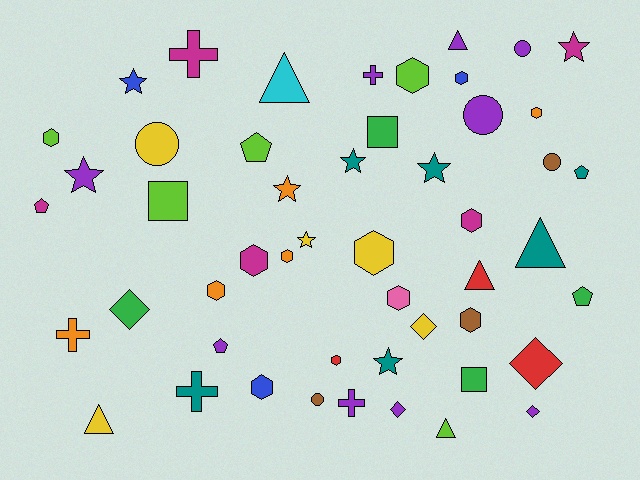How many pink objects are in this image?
There is 1 pink object.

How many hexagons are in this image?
There are 13 hexagons.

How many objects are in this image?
There are 50 objects.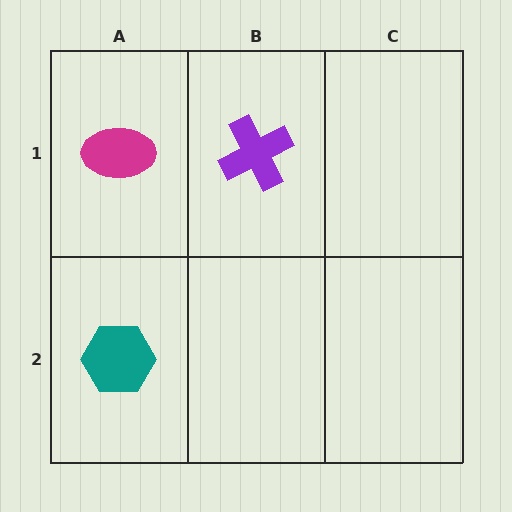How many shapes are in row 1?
2 shapes.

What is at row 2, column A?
A teal hexagon.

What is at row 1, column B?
A purple cross.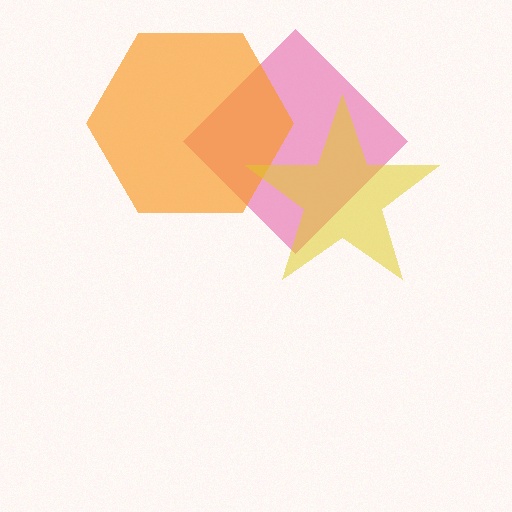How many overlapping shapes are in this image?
There are 3 overlapping shapes in the image.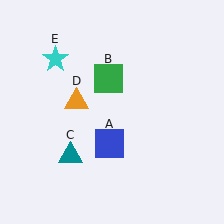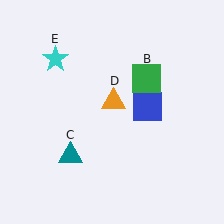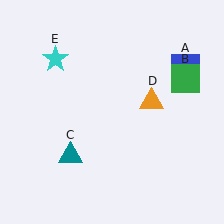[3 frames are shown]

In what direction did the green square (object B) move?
The green square (object B) moved right.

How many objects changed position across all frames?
3 objects changed position: blue square (object A), green square (object B), orange triangle (object D).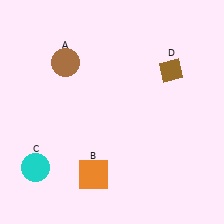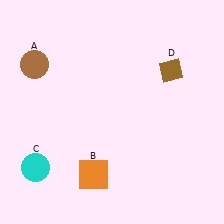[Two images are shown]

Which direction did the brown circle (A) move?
The brown circle (A) moved left.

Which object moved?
The brown circle (A) moved left.